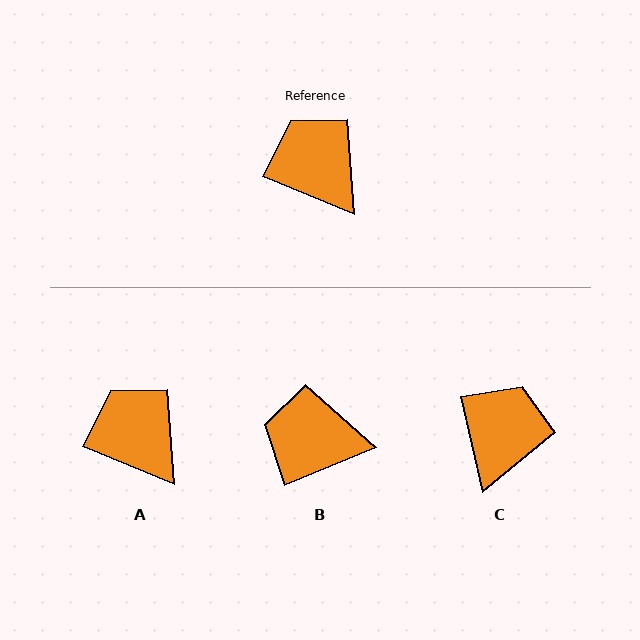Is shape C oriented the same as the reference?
No, it is off by about 55 degrees.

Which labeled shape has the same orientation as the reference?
A.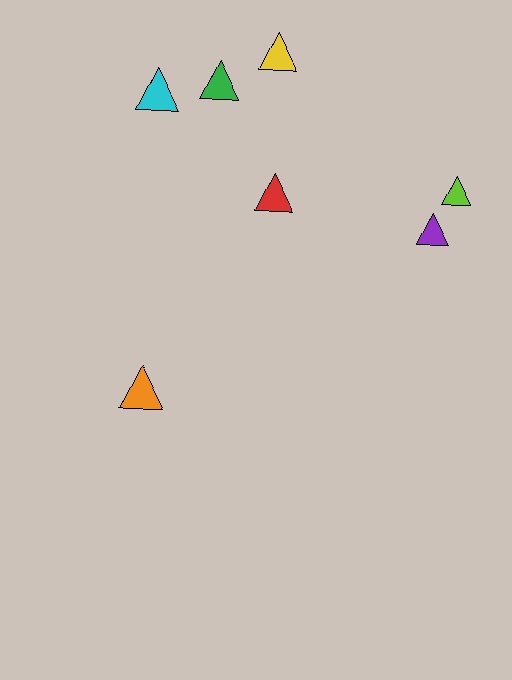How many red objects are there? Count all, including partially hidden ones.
There is 1 red object.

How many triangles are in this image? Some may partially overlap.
There are 7 triangles.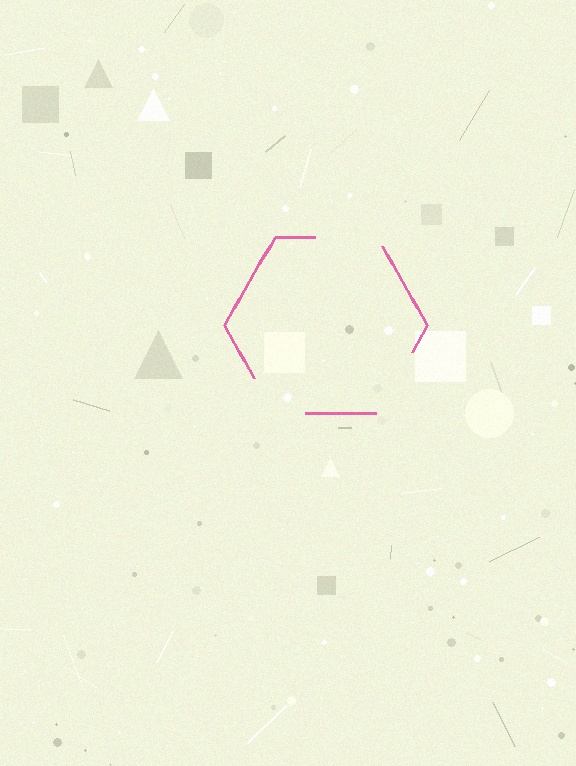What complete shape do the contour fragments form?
The contour fragments form a hexagon.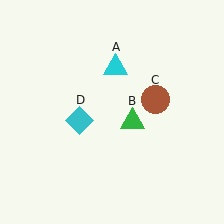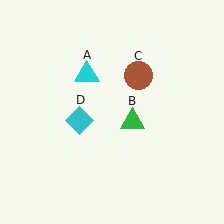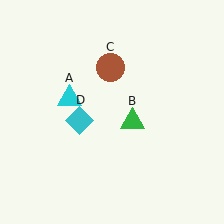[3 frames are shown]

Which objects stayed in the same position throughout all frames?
Green triangle (object B) and cyan diamond (object D) remained stationary.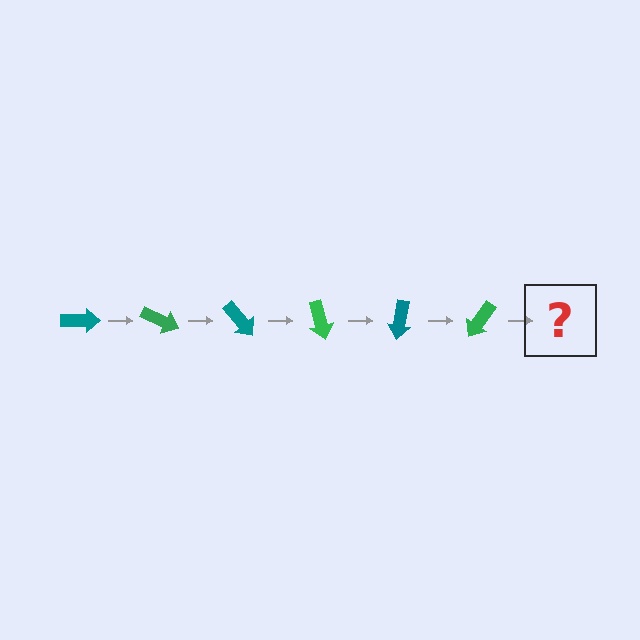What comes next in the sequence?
The next element should be a teal arrow, rotated 150 degrees from the start.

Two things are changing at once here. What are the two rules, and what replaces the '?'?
The two rules are that it rotates 25 degrees each step and the color cycles through teal and green. The '?' should be a teal arrow, rotated 150 degrees from the start.